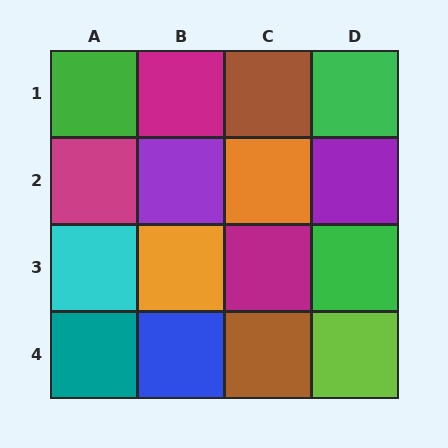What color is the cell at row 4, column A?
Teal.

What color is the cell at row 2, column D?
Purple.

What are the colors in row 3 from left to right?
Cyan, orange, magenta, green.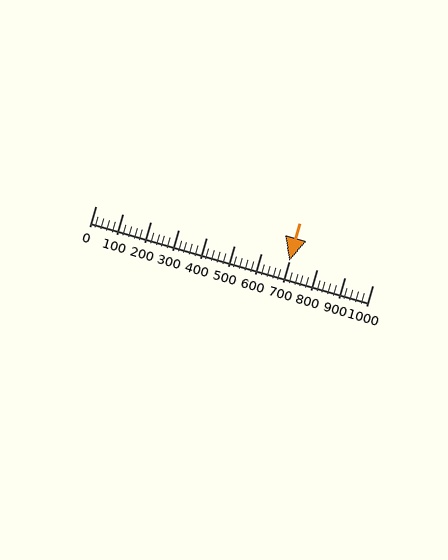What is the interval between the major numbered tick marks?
The major tick marks are spaced 100 units apart.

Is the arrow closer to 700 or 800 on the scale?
The arrow is closer to 700.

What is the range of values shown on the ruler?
The ruler shows values from 0 to 1000.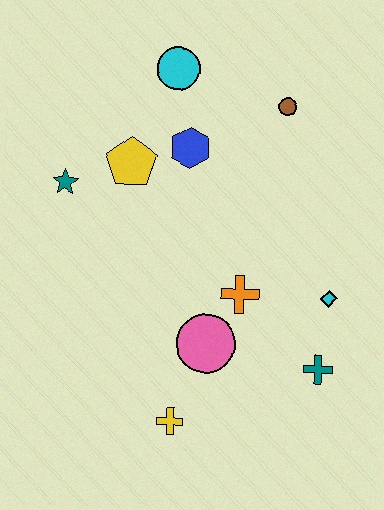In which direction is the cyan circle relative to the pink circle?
The cyan circle is above the pink circle.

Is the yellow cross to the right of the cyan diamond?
No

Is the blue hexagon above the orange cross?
Yes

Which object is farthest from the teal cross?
The cyan circle is farthest from the teal cross.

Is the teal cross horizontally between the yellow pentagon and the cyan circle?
No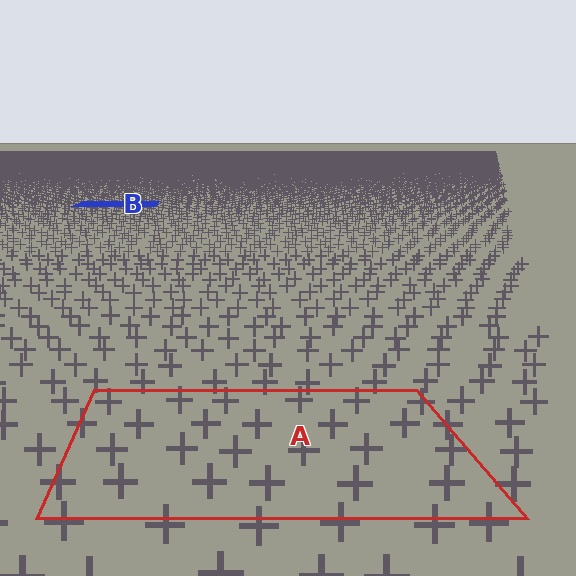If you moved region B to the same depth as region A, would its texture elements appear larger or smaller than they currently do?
They would appear larger. At a closer depth, the same texture elements are projected at a bigger on-screen size.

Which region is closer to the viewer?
Region A is closer. The texture elements there are larger and more spread out.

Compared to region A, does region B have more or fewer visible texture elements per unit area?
Region B has more texture elements per unit area — they are packed more densely because it is farther away.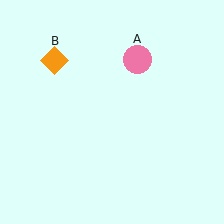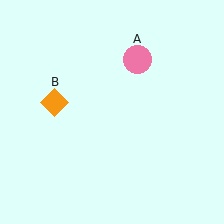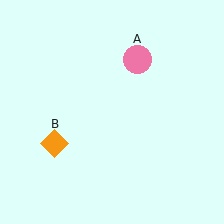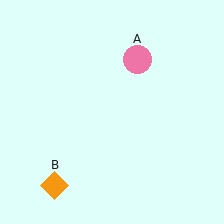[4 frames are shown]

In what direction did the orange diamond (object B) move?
The orange diamond (object B) moved down.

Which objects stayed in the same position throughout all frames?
Pink circle (object A) remained stationary.